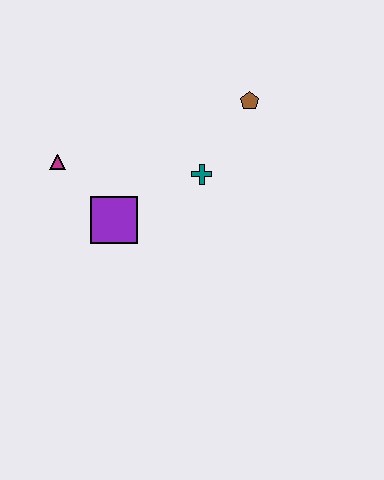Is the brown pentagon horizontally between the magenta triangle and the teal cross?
No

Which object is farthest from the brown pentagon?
The magenta triangle is farthest from the brown pentagon.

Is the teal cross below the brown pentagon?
Yes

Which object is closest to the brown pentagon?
The teal cross is closest to the brown pentagon.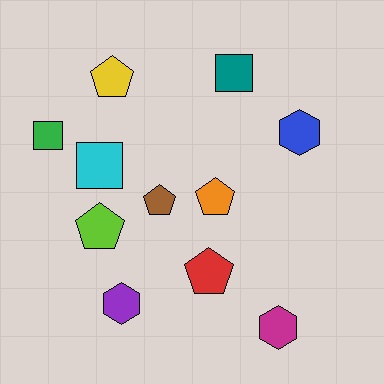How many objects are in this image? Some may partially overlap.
There are 11 objects.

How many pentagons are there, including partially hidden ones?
There are 5 pentagons.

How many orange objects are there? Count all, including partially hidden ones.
There is 1 orange object.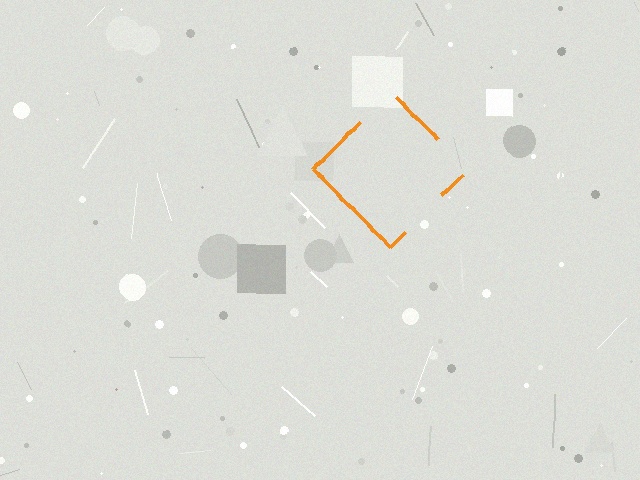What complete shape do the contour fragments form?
The contour fragments form a diamond.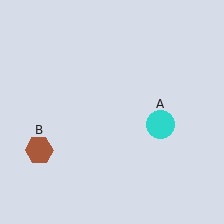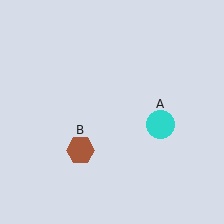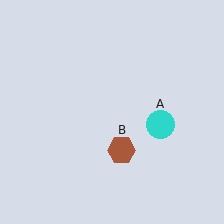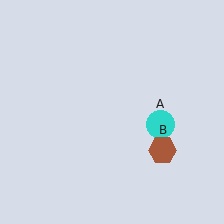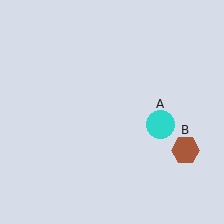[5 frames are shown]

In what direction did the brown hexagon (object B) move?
The brown hexagon (object B) moved right.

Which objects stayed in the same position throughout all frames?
Cyan circle (object A) remained stationary.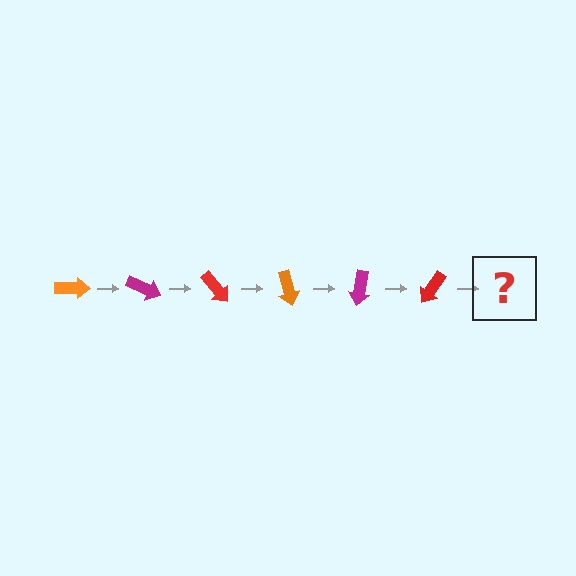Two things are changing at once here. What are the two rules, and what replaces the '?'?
The two rules are that it rotates 25 degrees each step and the color cycles through orange, magenta, and red. The '?' should be an orange arrow, rotated 150 degrees from the start.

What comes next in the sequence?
The next element should be an orange arrow, rotated 150 degrees from the start.